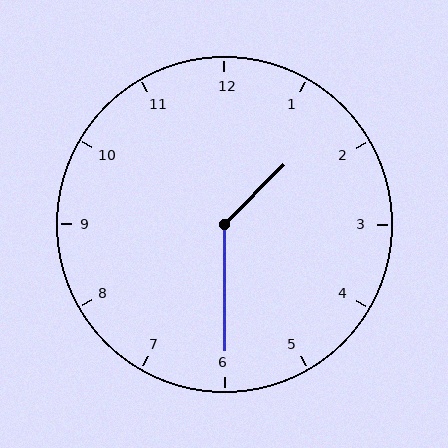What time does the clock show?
1:30.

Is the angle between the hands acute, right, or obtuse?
It is obtuse.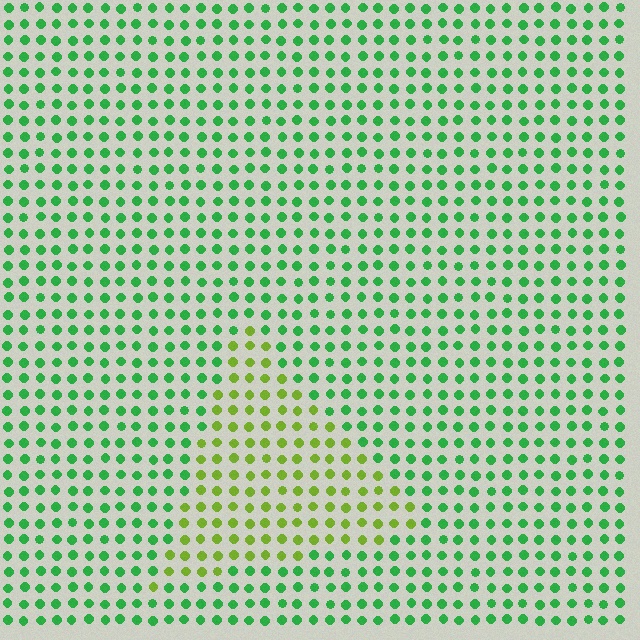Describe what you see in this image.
The image is filled with small green elements in a uniform arrangement. A triangle-shaped region is visible where the elements are tinted to a slightly different hue, forming a subtle color boundary.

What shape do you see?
I see a triangle.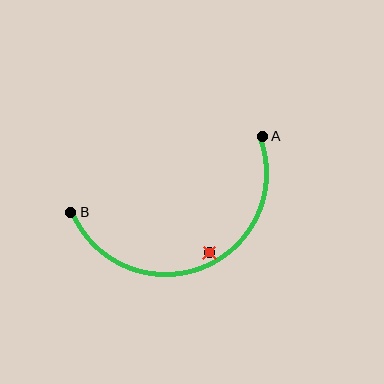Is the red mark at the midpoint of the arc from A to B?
No — the red mark does not lie on the arc at all. It sits slightly inside the curve.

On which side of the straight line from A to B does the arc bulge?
The arc bulges below the straight line connecting A and B.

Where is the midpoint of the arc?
The arc midpoint is the point on the curve farthest from the straight line joining A and B. It sits below that line.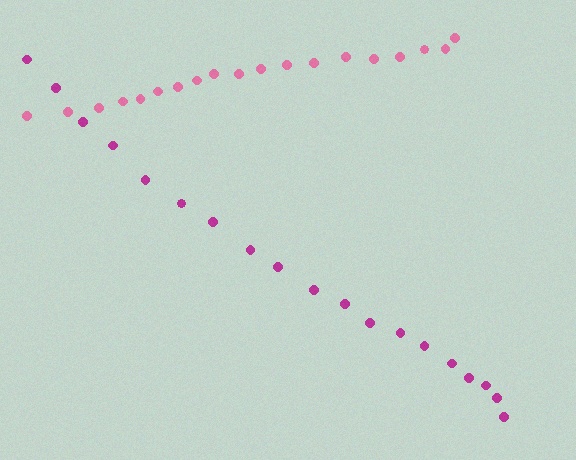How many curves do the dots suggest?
There are 2 distinct paths.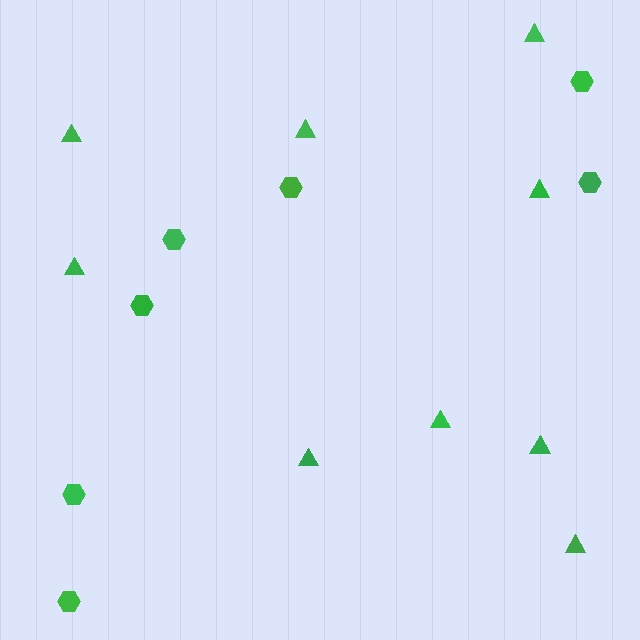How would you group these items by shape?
There are 2 groups: one group of triangles (9) and one group of hexagons (7).